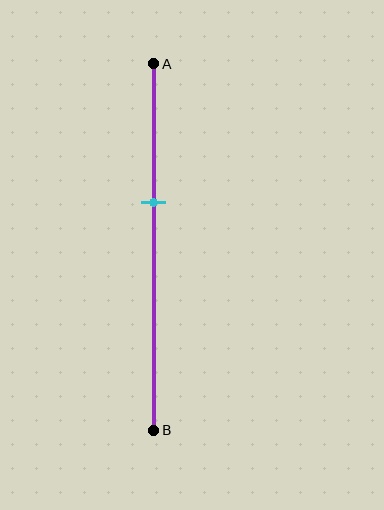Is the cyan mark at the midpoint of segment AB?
No, the mark is at about 40% from A, not at the 50% midpoint.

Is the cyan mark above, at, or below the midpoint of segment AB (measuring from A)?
The cyan mark is above the midpoint of segment AB.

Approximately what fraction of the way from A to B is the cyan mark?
The cyan mark is approximately 40% of the way from A to B.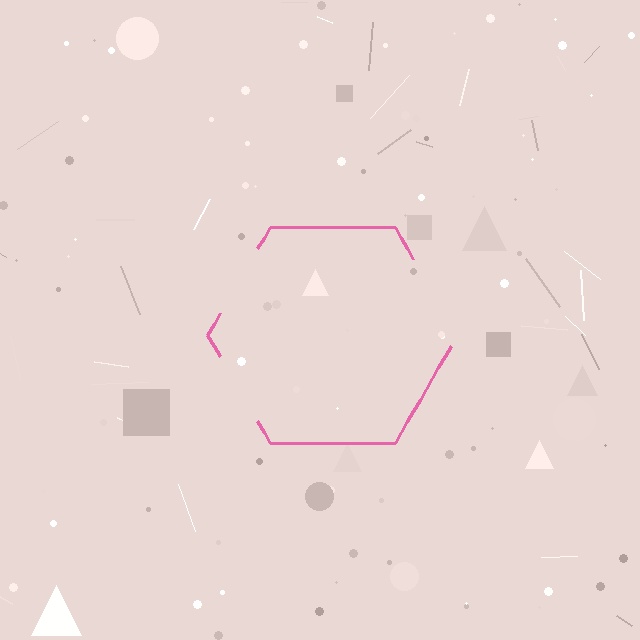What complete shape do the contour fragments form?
The contour fragments form a hexagon.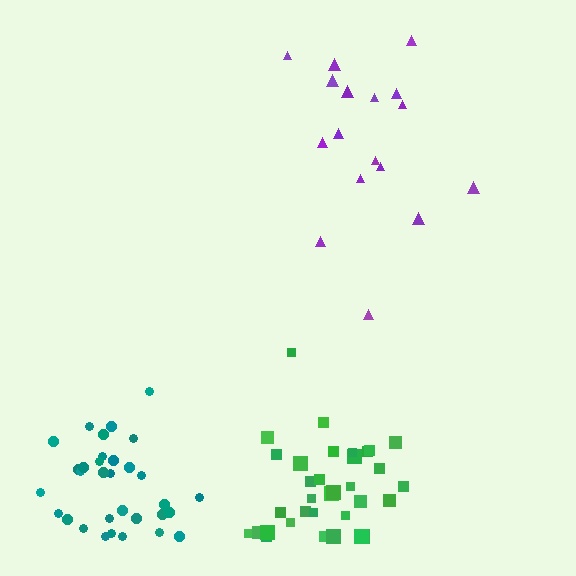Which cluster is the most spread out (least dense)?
Purple.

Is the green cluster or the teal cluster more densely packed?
Teal.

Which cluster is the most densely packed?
Teal.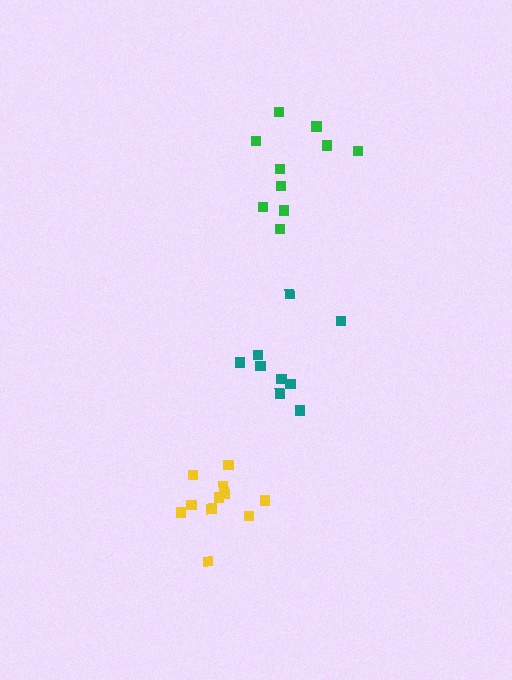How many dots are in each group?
Group 1: 9 dots, Group 2: 10 dots, Group 3: 11 dots (30 total).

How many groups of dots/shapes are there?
There are 3 groups.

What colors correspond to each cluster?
The clusters are colored: teal, green, yellow.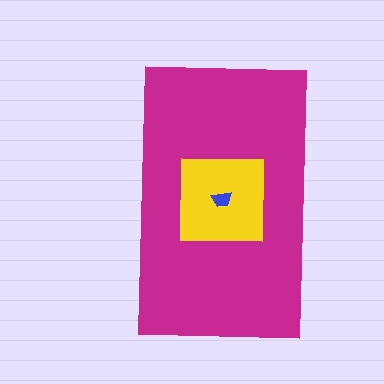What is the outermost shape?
The magenta rectangle.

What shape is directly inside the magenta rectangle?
The yellow square.